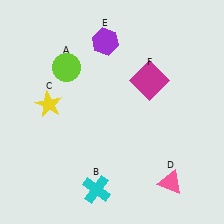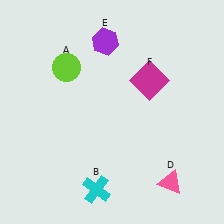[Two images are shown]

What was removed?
The yellow star (C) was removed in Image 2.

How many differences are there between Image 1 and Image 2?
There is 1 difference between the two images.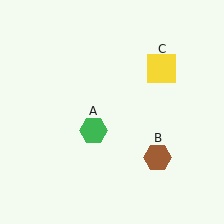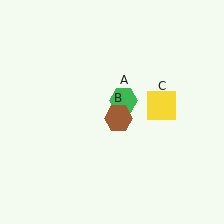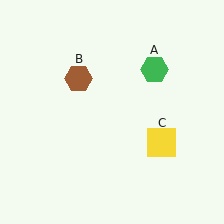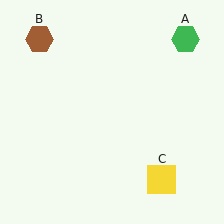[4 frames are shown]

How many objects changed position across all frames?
3 objects changed position: green hexagon (object A), brown hexagon (object B), yellow square (object C).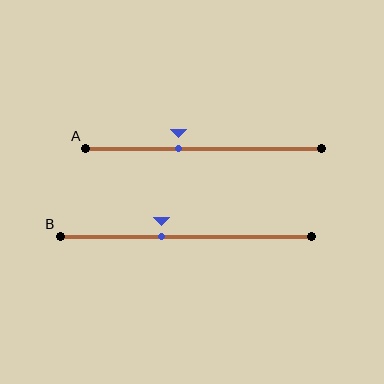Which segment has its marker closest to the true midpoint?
Segment B has its marker closest to the true midpoint.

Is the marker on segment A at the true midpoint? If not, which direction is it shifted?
No, the marker on segment A is shifted to the left by about 11% of the segment length.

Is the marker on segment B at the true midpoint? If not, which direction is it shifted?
No, the marker on segment B is shifted to the left by about 10% of the segment length.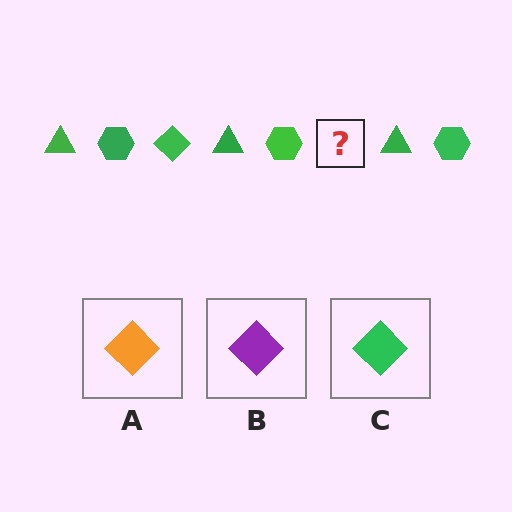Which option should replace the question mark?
Option C.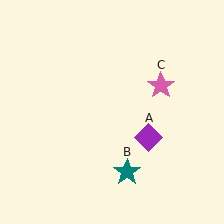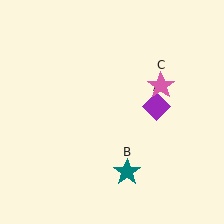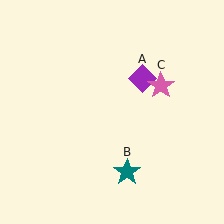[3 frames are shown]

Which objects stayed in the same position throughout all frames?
Teal star (object B) and pink star (object C) remained stationary.